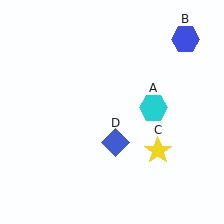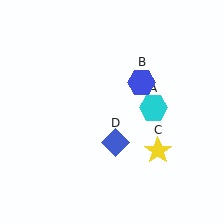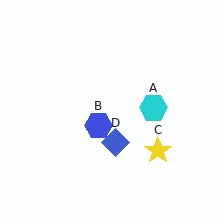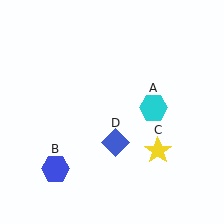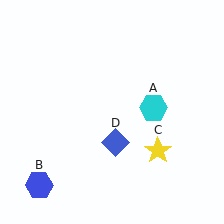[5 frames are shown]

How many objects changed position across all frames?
1 object changed position: blue hexagon (object B).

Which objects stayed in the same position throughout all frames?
Cyan hexagon (object A) and yellow star (object C) and blue diamond (object D) remained stationary.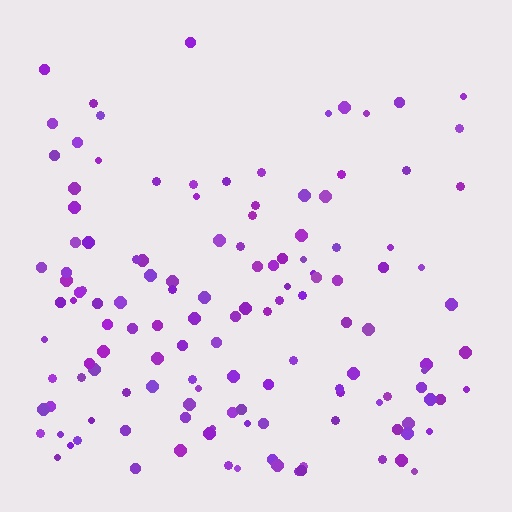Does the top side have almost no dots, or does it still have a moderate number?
Still a moderate number, just noticeably fewer than the bottom.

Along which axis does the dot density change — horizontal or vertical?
Vertical.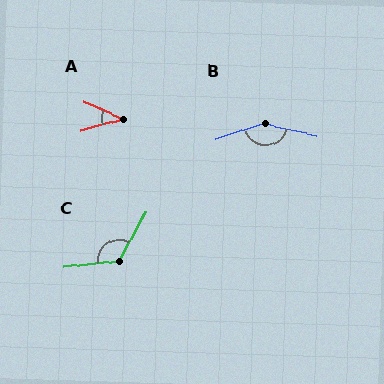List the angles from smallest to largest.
A (39°), C (125°), B (148°).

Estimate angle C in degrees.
Approximately 125 degrees.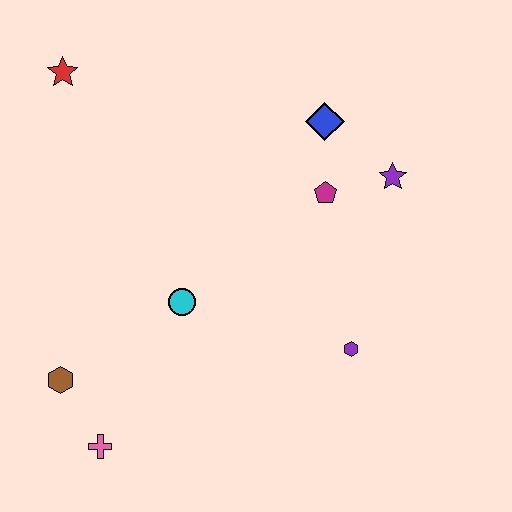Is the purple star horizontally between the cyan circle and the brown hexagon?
No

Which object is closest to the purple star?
The magenta pentagon is closest to the purple star.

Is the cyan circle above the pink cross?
Yes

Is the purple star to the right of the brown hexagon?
Yes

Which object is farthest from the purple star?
The pink cross is farthest from the purple star.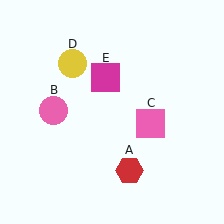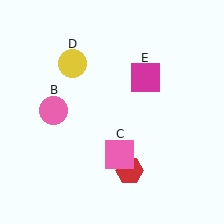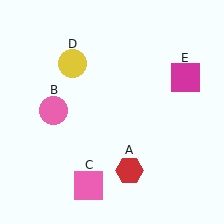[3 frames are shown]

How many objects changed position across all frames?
2 objects changed position: pink square (object C), magenta square (object E).